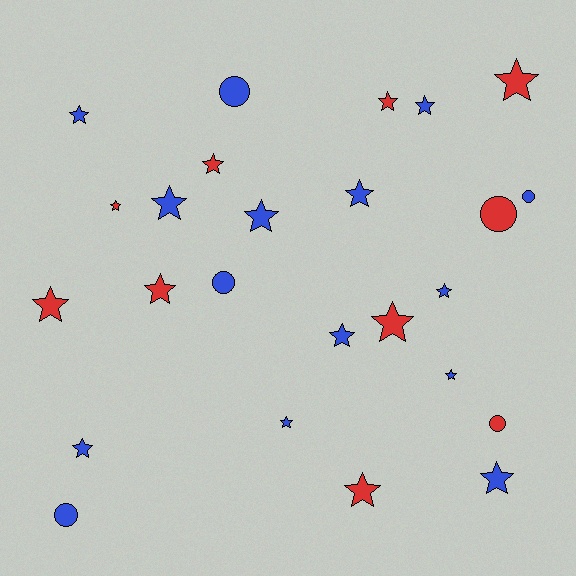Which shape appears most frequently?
Star, with 19 objects.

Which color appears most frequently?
Blue, with 15 objects.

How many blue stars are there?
There are 11 blue stars.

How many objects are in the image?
There are 25 objects.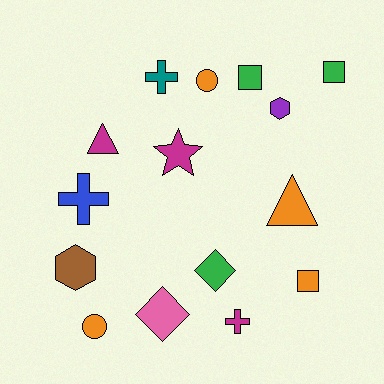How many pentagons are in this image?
There are no pentagons.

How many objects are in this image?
There are 15 objects.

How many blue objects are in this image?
There is 1 blue object.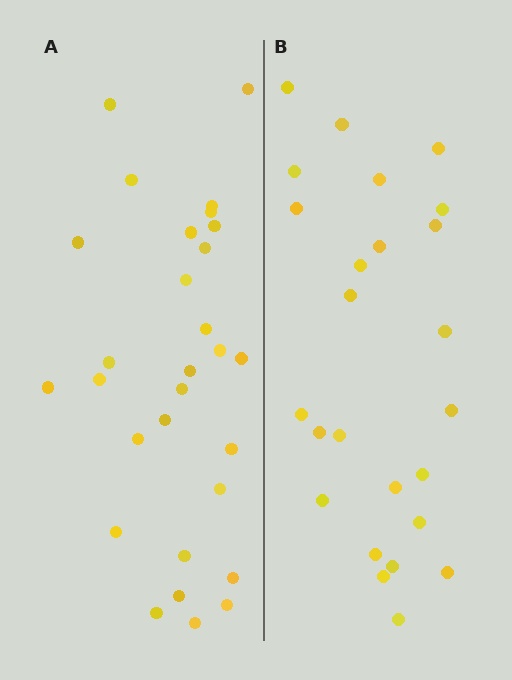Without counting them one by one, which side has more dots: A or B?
Region A (the left region) has more dots.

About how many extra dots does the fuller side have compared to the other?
Region A has about 4 more dots than region B.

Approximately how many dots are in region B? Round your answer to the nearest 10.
About 20 dots. (The exact count is 25, which rounds to 20.)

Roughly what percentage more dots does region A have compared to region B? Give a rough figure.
About 15% more.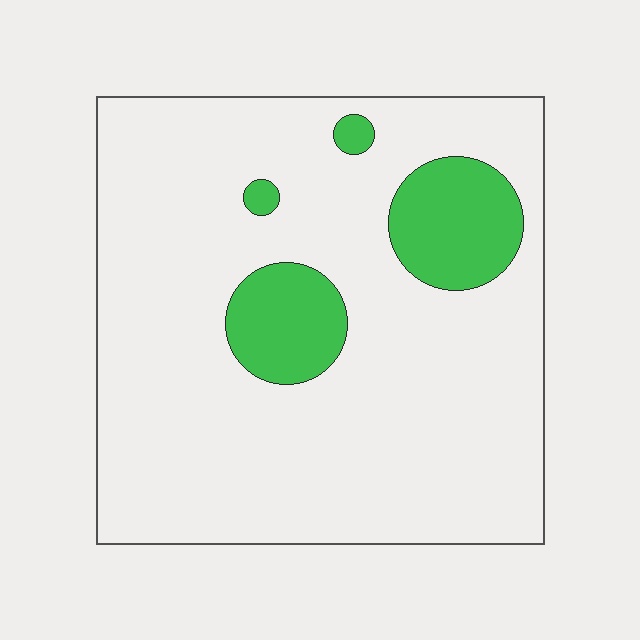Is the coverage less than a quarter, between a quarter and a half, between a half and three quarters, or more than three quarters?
Less than a quarter.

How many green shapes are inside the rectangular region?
4.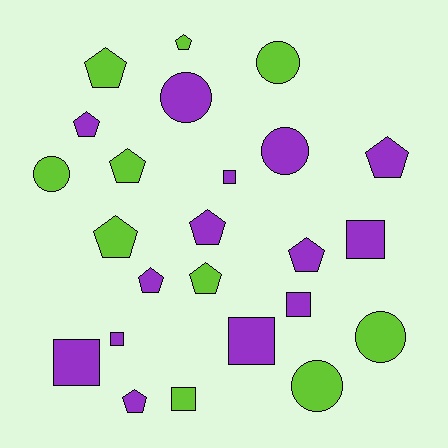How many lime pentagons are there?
There are 5 lime pentagons.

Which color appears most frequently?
Purple, with 14 objects.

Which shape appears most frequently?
Pentagon, with 11 objects.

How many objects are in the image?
There are 24 objects.